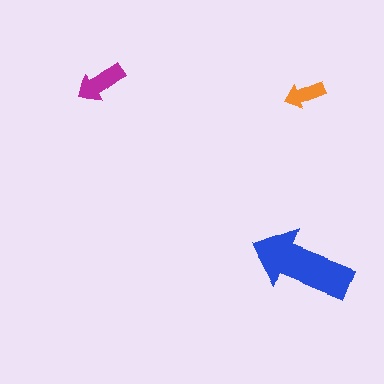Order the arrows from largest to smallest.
the blue one, the magenta one, the orange one.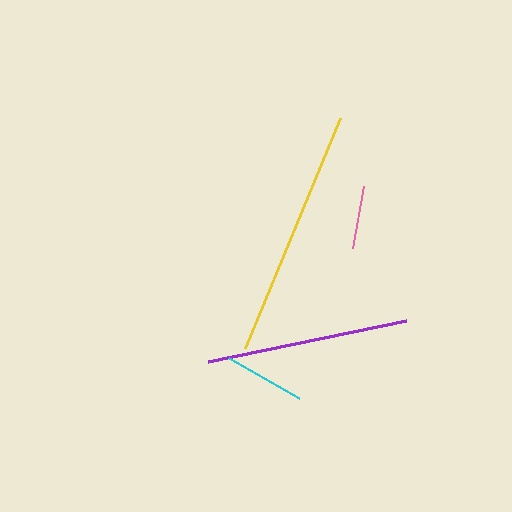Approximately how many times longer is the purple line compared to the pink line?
The purple line is approximately 3.2 times the length of the pink line.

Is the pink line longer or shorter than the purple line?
The purple line is longer than the pink line.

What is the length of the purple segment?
The purple segment is approximately 202 pixels long.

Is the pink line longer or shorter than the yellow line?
The yellow line is longer than the pink line.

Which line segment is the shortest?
The pink line is the shortest at approximately 63 pixels.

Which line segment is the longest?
The yellow line is the longest at approximately 249 pixels.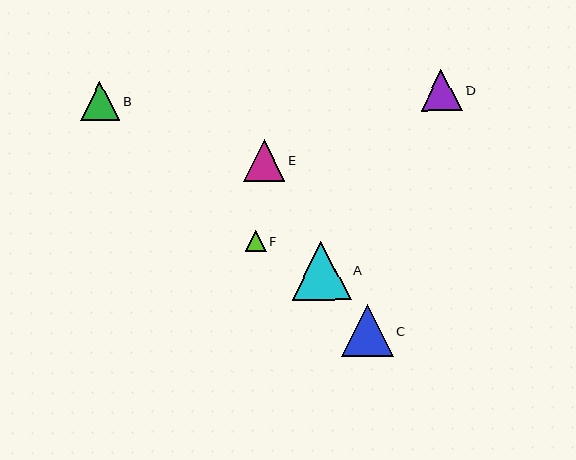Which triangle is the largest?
Triangle A is the largest with a size of approximately 59 pixels.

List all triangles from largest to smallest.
From largest to smallest: A, C, D, E, B, F.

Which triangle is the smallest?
Triangle F is the smallest with a size of approximately 21 pixels.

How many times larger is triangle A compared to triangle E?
Triangle A is approximately 1.4 times the size of triangle E.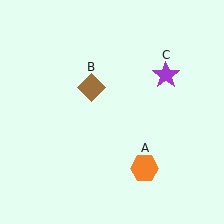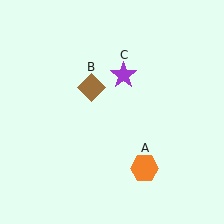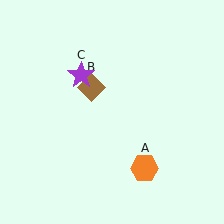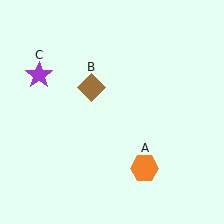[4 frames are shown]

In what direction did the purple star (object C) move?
The purple star (object C) moved left.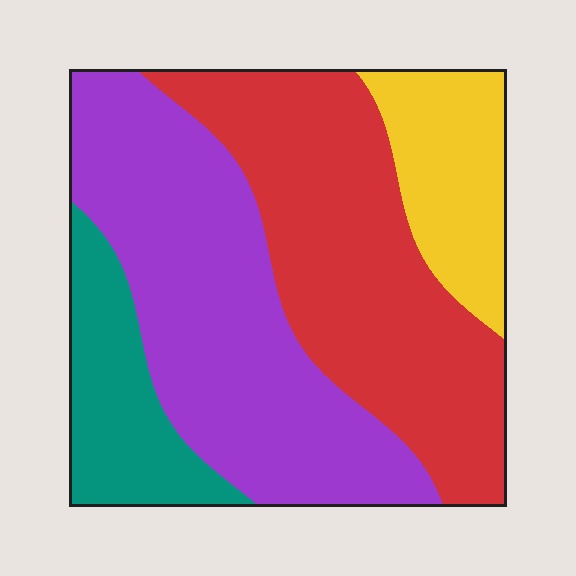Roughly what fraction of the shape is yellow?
Yellow covers about 15% of the shape.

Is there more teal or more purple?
Purple.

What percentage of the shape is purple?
Purple takes up between a quarter and a half of the shape.